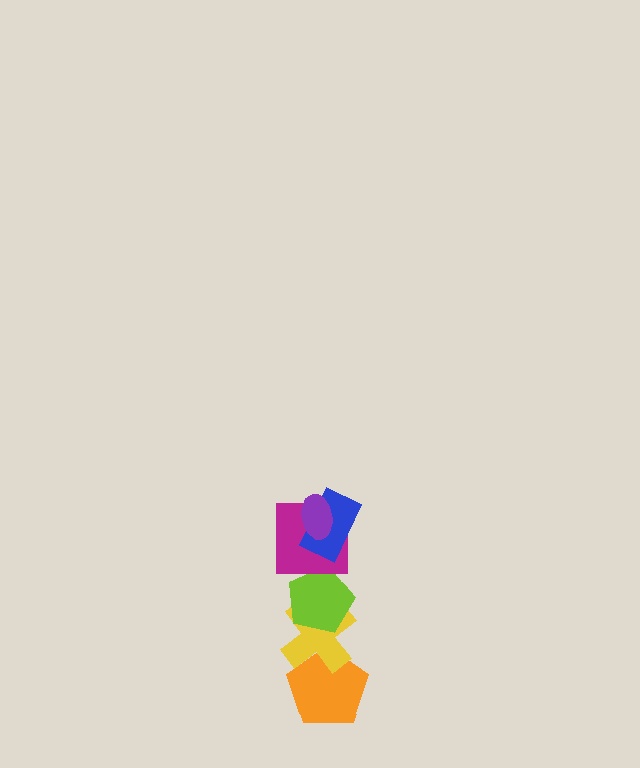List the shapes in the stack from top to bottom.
From top to bottom: the purple ellipse, the blue rectangle, the magenta square, the lime pentagon, the yellow cross, the orange pentagon.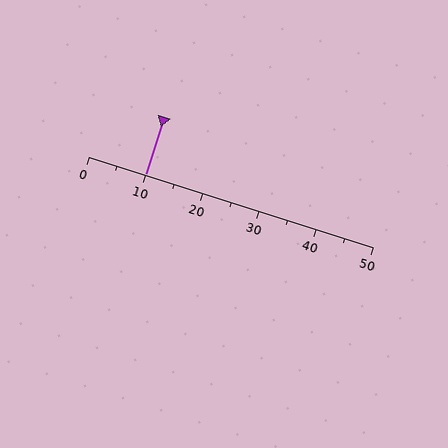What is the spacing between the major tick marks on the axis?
The major ticks are spaced 10 apart.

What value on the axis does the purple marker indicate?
The marker indicates approximately 10.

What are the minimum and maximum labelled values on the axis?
The axis runs from 0 to 50.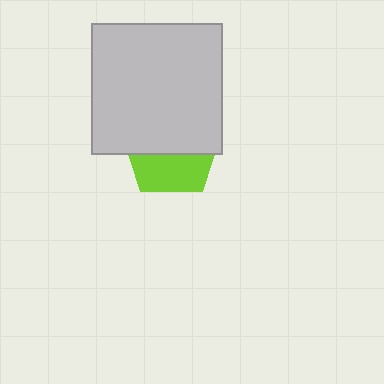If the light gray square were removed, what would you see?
You would see the complete lime pentagon.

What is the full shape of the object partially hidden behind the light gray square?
The partially hidden object is a lime pentagon.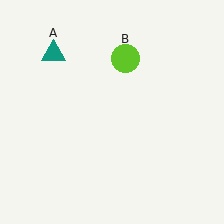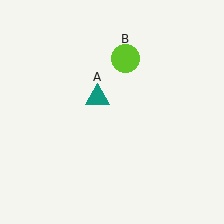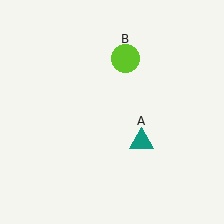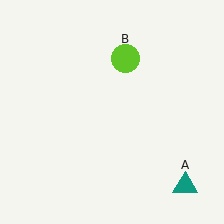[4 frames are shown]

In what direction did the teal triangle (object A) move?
The teal triangle (object A) moved down and to the right.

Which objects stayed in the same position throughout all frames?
Lime circle (object B) remained stationary.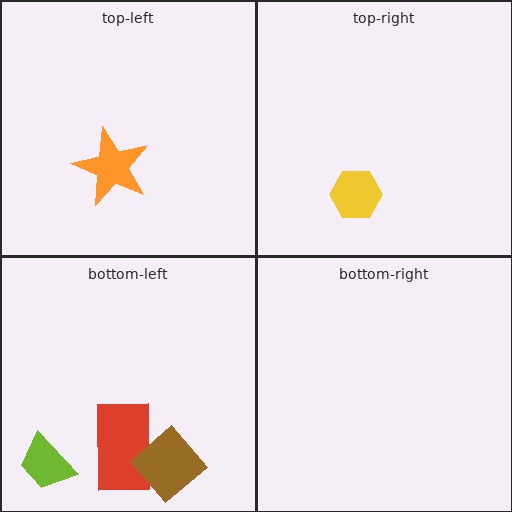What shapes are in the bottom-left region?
The lime trapezoid, the red rectangle, the brown diamond.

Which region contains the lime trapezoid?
The bottom-left region.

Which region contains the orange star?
The top-left region.